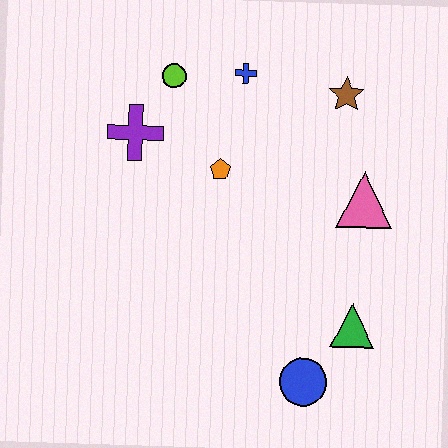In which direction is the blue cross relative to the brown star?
The blue cross is to the left of the brown star.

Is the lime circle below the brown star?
No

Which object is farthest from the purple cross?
The blue circle is farthest from the purple cross.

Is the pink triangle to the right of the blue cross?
Yes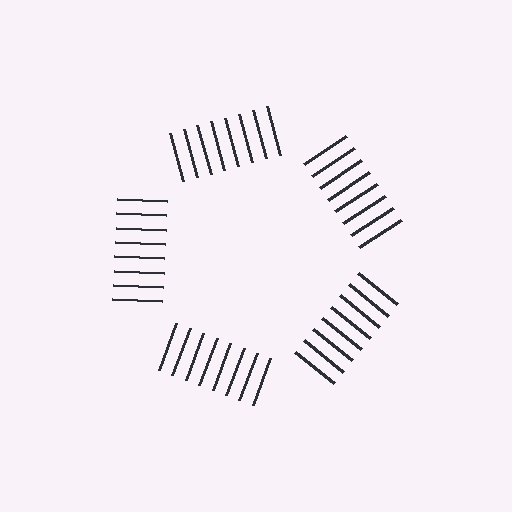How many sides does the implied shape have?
5 sides — the line-ends trace a pentagon.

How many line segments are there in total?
40 — 8 along each of the 5 edges.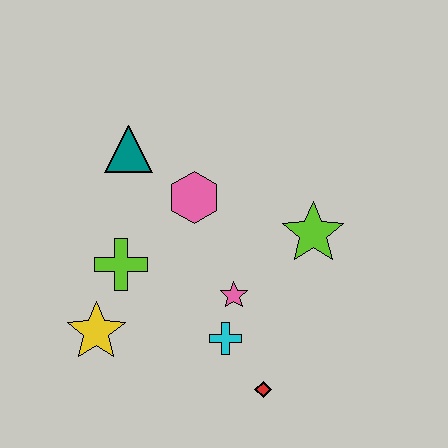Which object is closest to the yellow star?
The lime cross is closest to the yellow star.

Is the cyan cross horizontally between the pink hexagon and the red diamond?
Yes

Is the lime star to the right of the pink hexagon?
Yes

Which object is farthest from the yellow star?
The lime star is farthest from the yellow star.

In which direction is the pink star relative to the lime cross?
The pink star is to the right of the lime cross.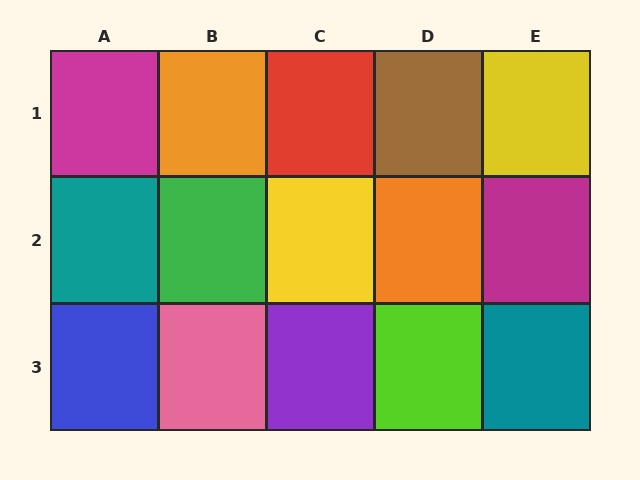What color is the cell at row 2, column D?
Orange.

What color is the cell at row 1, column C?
Red.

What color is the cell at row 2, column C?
Yellow.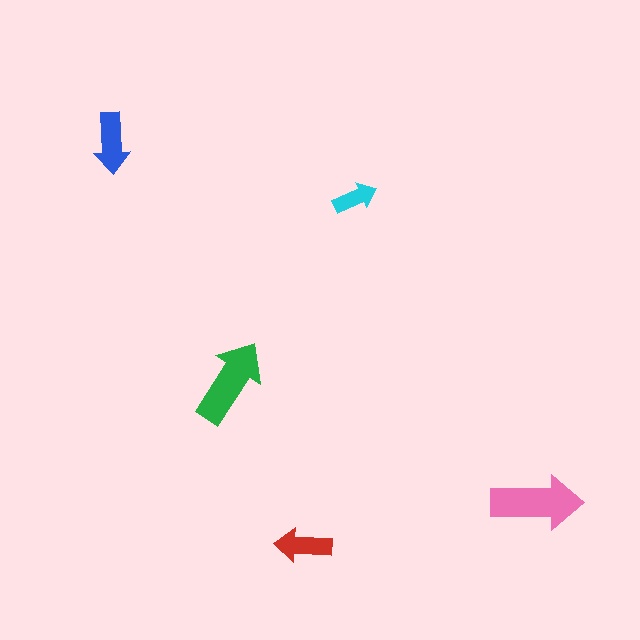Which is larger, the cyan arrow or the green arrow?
The green one.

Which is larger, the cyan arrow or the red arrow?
The red one.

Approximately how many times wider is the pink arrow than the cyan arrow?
About 2 times wider.